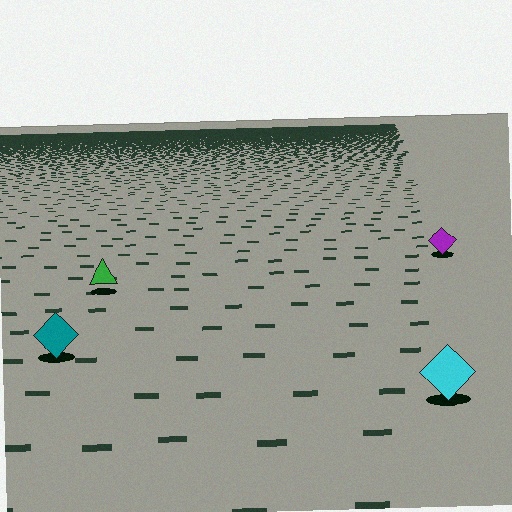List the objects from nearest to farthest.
From nearest to farthest: the cyan diamond, the teal diamond, the green triangle, the purple diamond.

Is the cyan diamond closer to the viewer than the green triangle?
Yes. The cyan diamond is closer — you can tell from the texture gradient: the ground texture is coarser near it.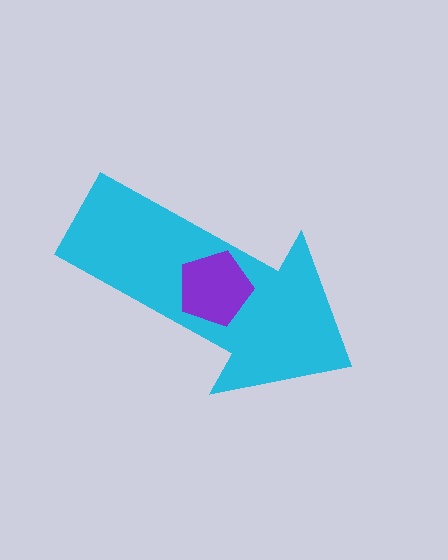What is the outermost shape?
The cyan arrow.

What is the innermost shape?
The purple pentagon.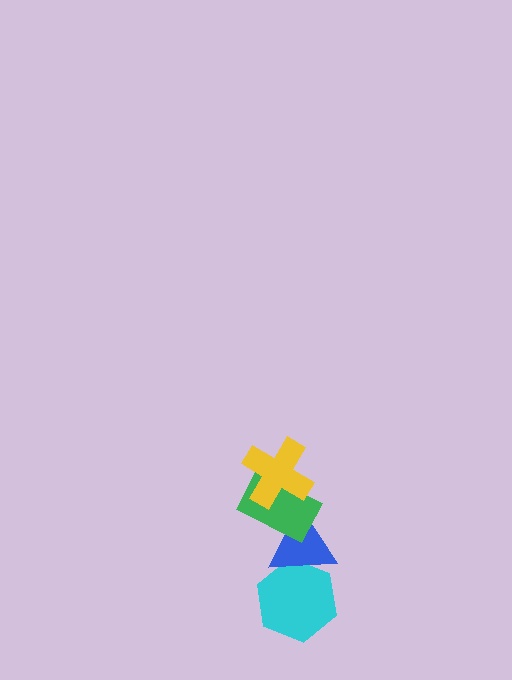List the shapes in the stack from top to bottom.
From top to bottom: the yellow cross, the green rectangle, the blue triangle, the cyan hexagon.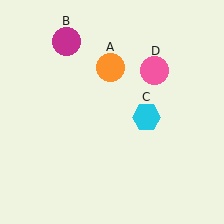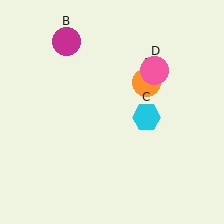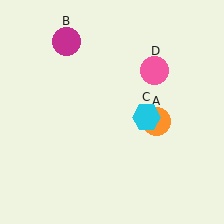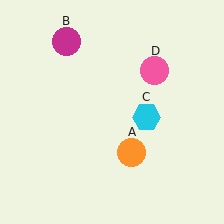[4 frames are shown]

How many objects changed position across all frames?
1 object changed position: orange circle (object A).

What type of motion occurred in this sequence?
The orange circle (object A) rotated clockwise around the center of the scene.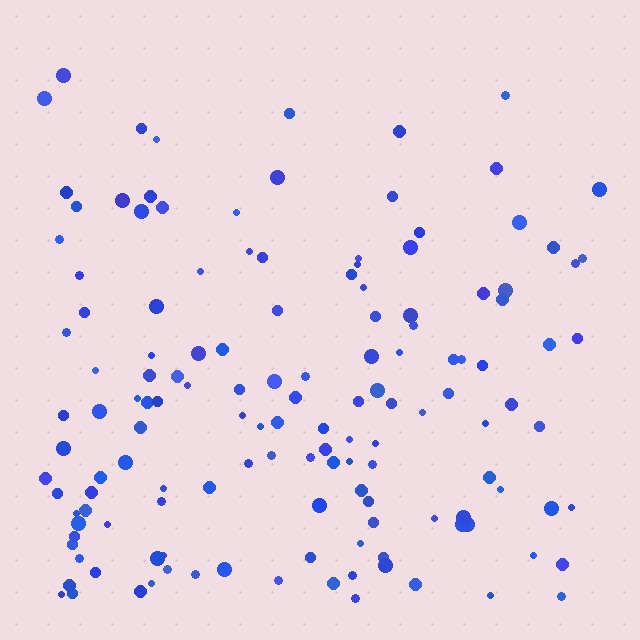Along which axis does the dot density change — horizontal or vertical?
Vertical.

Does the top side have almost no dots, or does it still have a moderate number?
Still a moderate number, just noticeably fewer than the bottom.